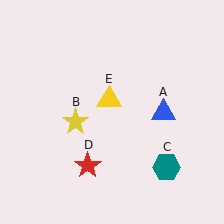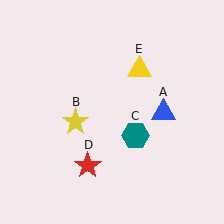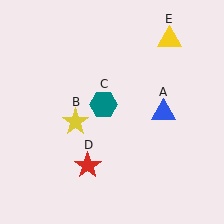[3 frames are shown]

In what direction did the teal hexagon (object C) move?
The teal hexagon (object C) moved up and to the left.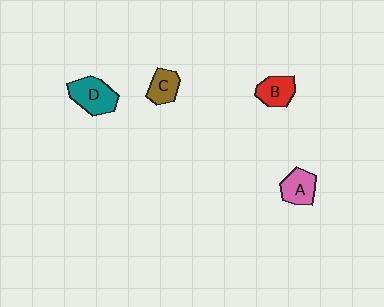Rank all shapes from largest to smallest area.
From largest to smallest: D (teal), A (pink), B (red), C (brown).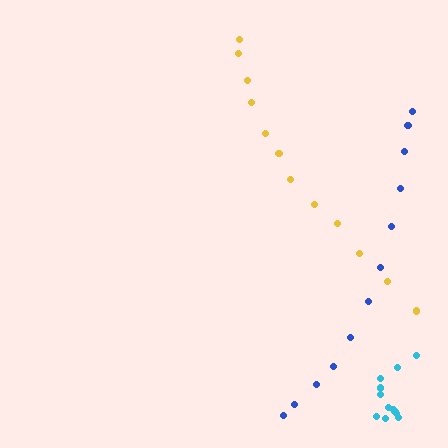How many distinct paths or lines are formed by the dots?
There are 3 distinct paths.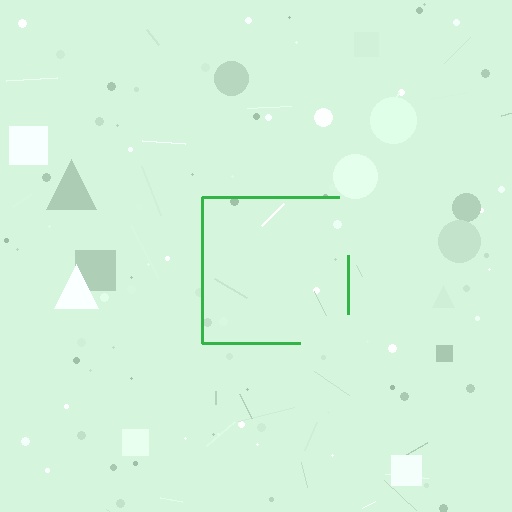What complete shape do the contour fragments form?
The contour fragments form a square.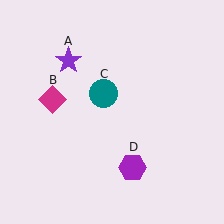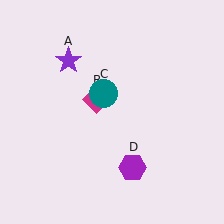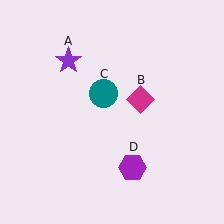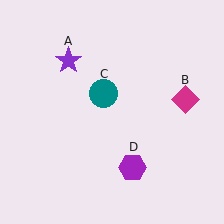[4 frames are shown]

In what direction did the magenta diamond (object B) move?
The magenta diamond (object B) moved right.